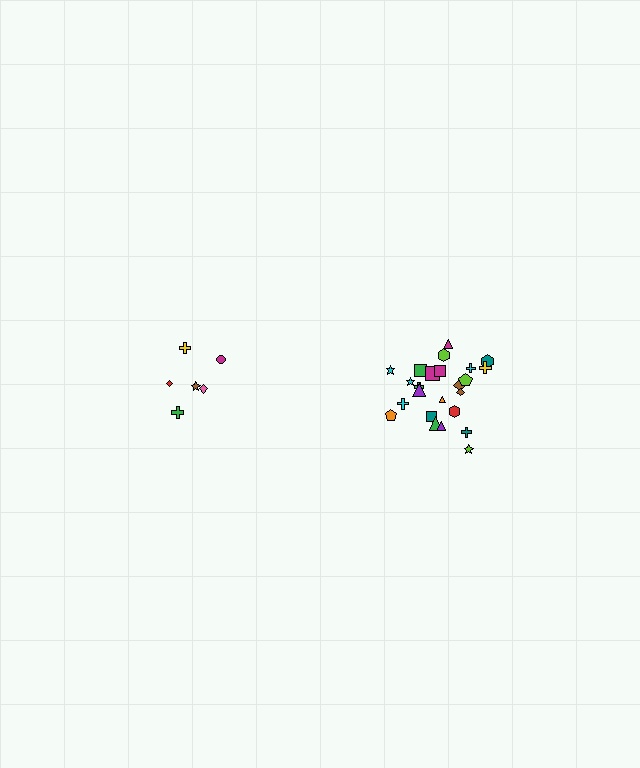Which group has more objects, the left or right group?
The right group.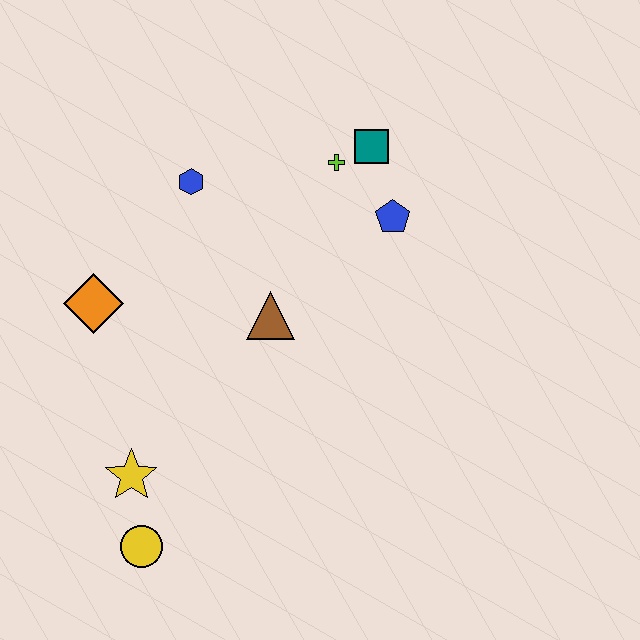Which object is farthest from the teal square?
The yellow circle is farthest from the teal square.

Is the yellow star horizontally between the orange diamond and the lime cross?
Yes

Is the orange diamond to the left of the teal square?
Yes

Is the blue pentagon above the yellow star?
Yes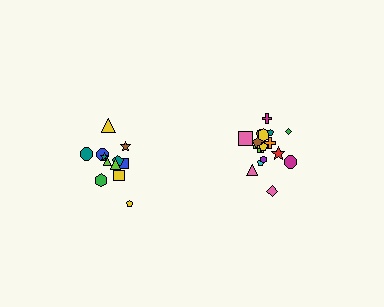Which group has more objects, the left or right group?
The right group.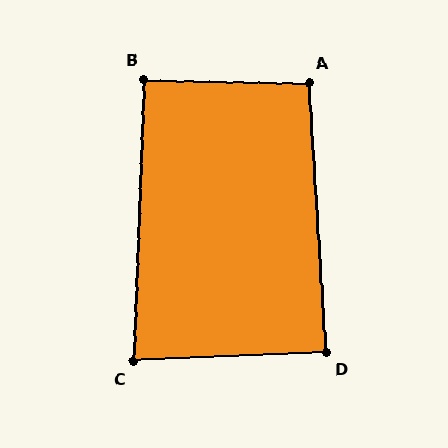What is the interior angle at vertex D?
Approximately 89 degrees (approximately right).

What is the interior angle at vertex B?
Approximately 91 degrees (approximately right).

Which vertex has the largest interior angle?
A, at approximately 95 degrees.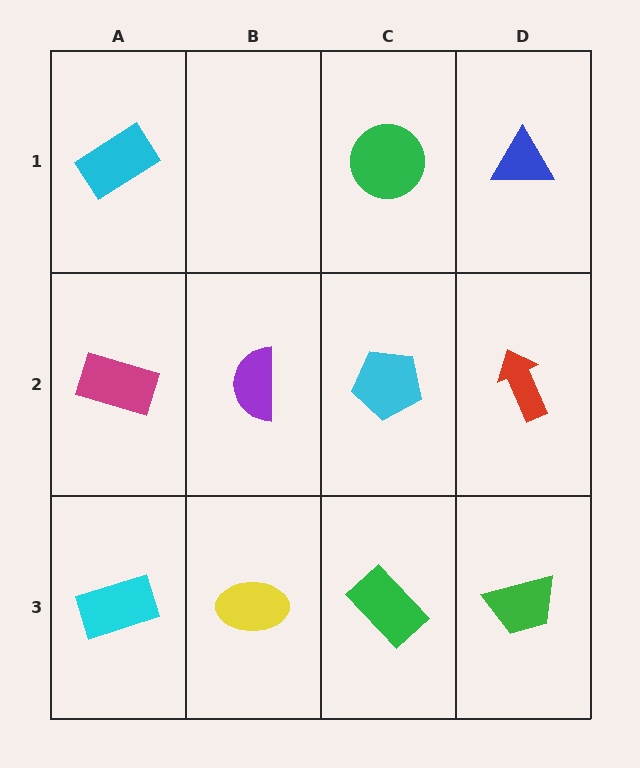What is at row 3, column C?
A green rectangle.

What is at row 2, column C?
A cyan pentagon.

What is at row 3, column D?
A green trapezoid.